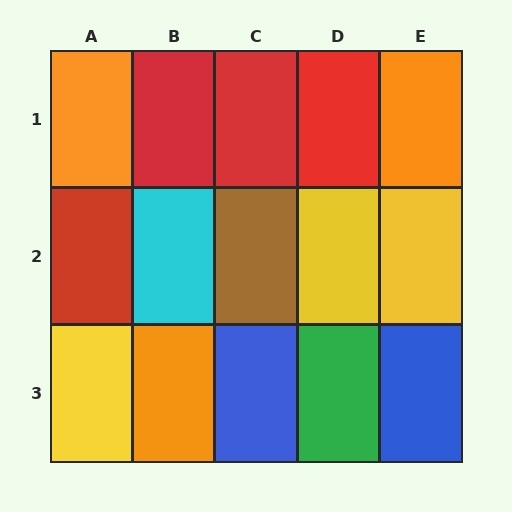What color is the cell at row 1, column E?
Orange.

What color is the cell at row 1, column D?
Red.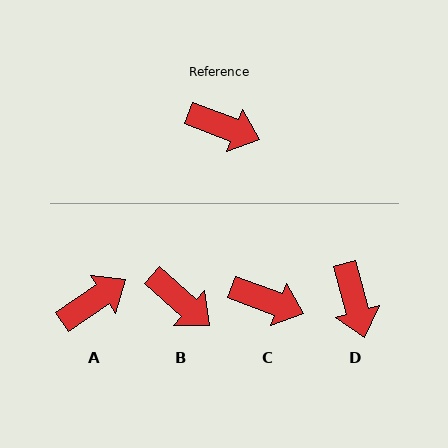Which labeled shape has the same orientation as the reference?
C.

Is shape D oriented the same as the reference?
No, it is off by about 54 degrees.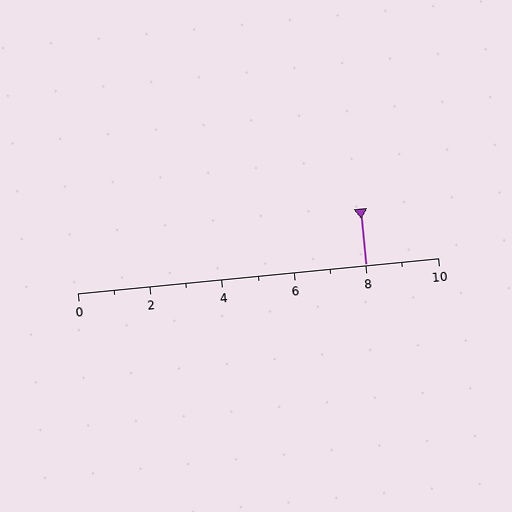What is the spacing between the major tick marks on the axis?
The major ticks are spaced 2 apart.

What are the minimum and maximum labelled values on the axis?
The axis runs from 0 to 10.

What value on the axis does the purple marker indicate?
The marker indicates approximately 8.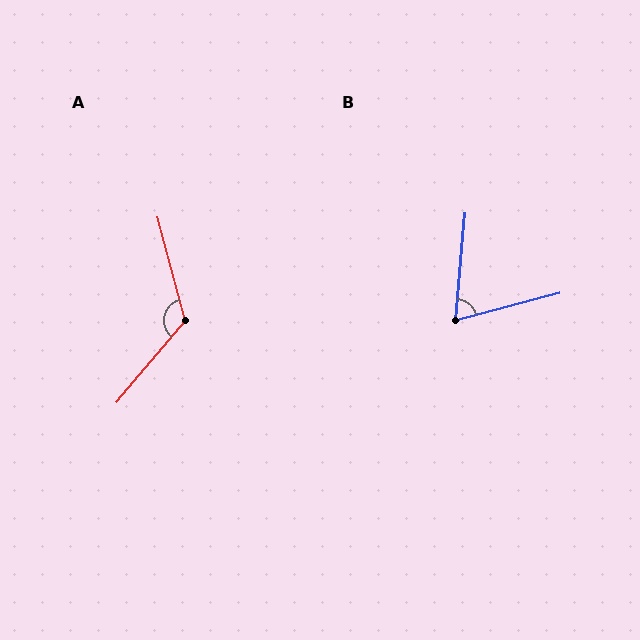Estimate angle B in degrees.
Approximately 70 degrees.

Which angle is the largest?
A, at approximately 125 degrees.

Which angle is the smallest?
B, at approximately 70 degrees.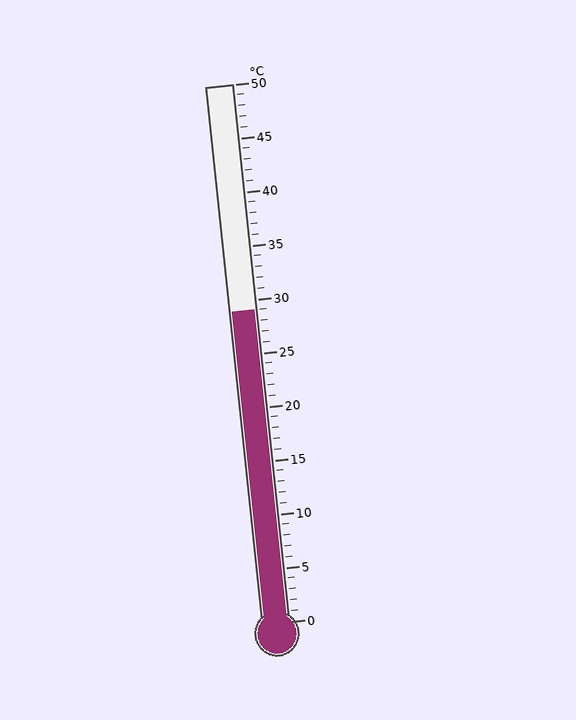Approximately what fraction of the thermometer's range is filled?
The thermometer is filled to approximately 60% of its range.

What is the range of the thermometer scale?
The thermometer scale ranges from 0°C to 50°C.